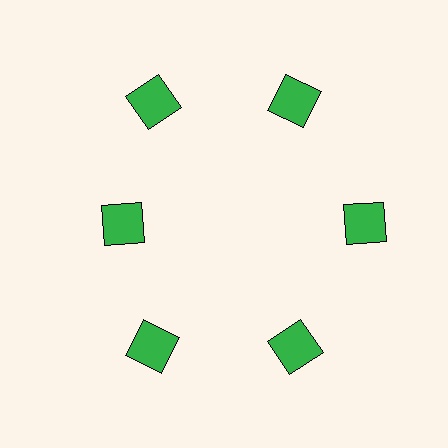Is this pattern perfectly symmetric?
No. The 6 green squares are arranged in a ring, but one element near the 9 o'clock position is pulled inward toward the center, breaking the 6-fold rotational symmetry.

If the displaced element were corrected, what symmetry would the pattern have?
It would have 6-fold rotational symmetry — the pattern would map onto itself every 60 degrees.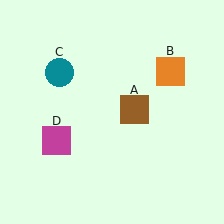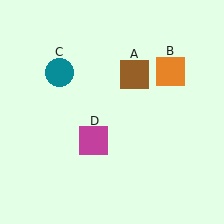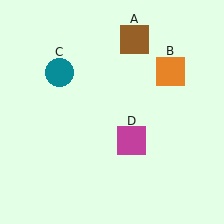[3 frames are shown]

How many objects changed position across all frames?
2 objects changed position: brown square (object A), magenta square (object D).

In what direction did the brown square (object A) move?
The brown square (object A) moved up.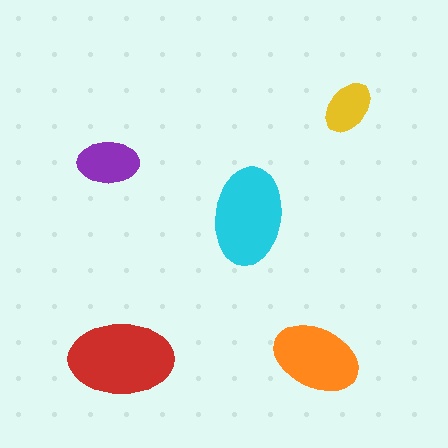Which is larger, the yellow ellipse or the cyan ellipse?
The cyan one.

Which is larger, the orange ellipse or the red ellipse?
The red one.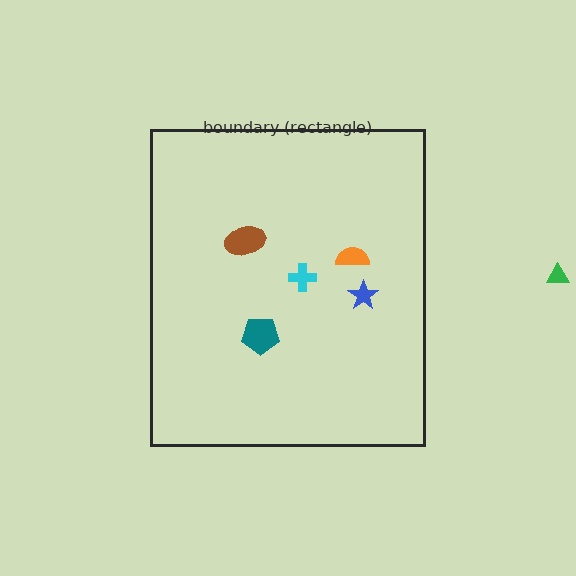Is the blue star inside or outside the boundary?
Inside.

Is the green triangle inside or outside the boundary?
Outside.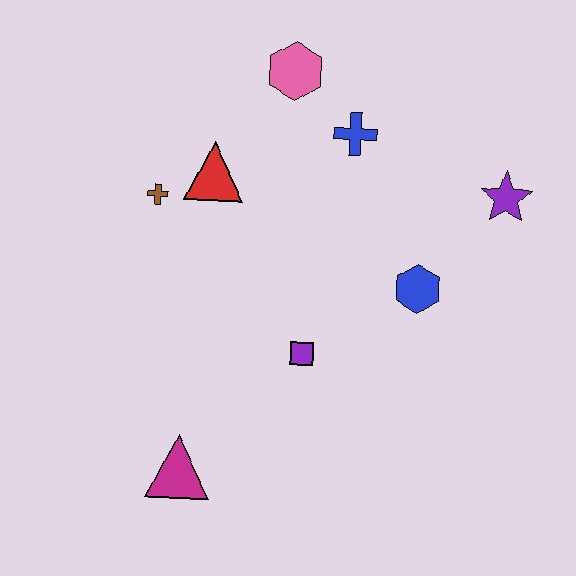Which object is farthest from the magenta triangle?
The purple star is farthest from the magenta triangle.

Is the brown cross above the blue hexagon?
Yes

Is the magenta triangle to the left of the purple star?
Yes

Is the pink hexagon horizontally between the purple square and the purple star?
No